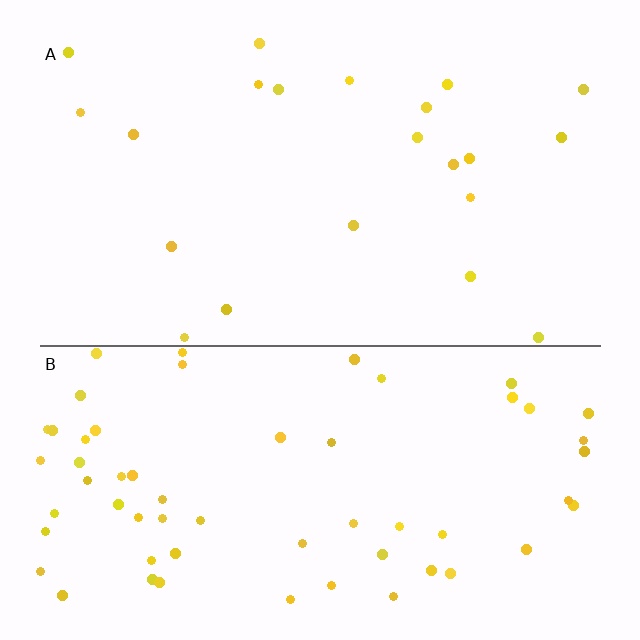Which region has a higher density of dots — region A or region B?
B (the bottom).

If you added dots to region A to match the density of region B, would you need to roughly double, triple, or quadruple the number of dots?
Approximately triple.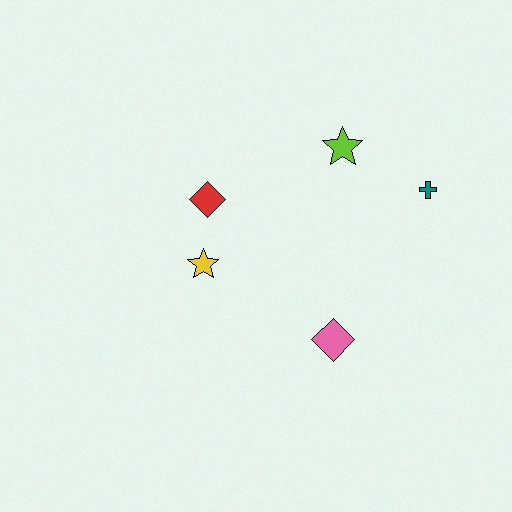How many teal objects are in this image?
There is 1 teal object.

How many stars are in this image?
There are 2 stars.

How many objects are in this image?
There are 5 objects.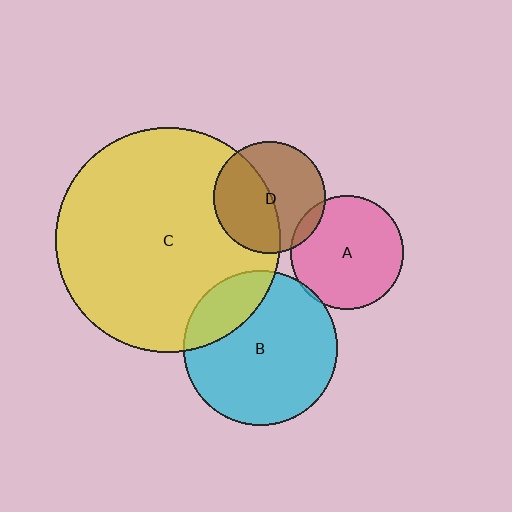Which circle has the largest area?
Circle C (yellow).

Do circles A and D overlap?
Yes.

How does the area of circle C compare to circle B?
Approximately 2.1 times.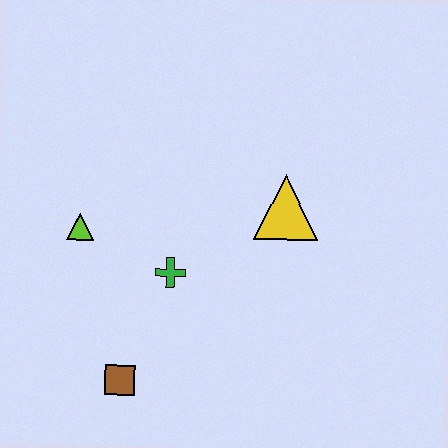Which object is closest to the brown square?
The green cross is closest to the brown square.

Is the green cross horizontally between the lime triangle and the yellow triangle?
Yes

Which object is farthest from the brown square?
The yellow triangle is farthest from the brown square.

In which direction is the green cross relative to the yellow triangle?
The green cross is to the left of the yellow triangle.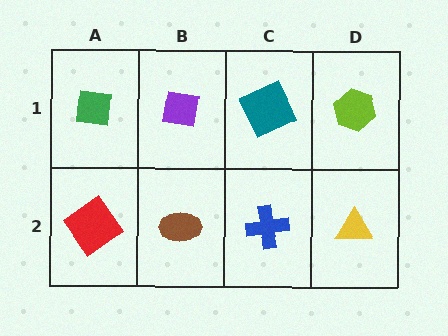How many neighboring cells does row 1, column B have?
3.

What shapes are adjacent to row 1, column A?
A red diamond (row 2, column A), a purple square (row 1, column B).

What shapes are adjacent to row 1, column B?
A brown ellipse (row 2, column B), a green square (row 1, column A), a teal square (row 1, column C).